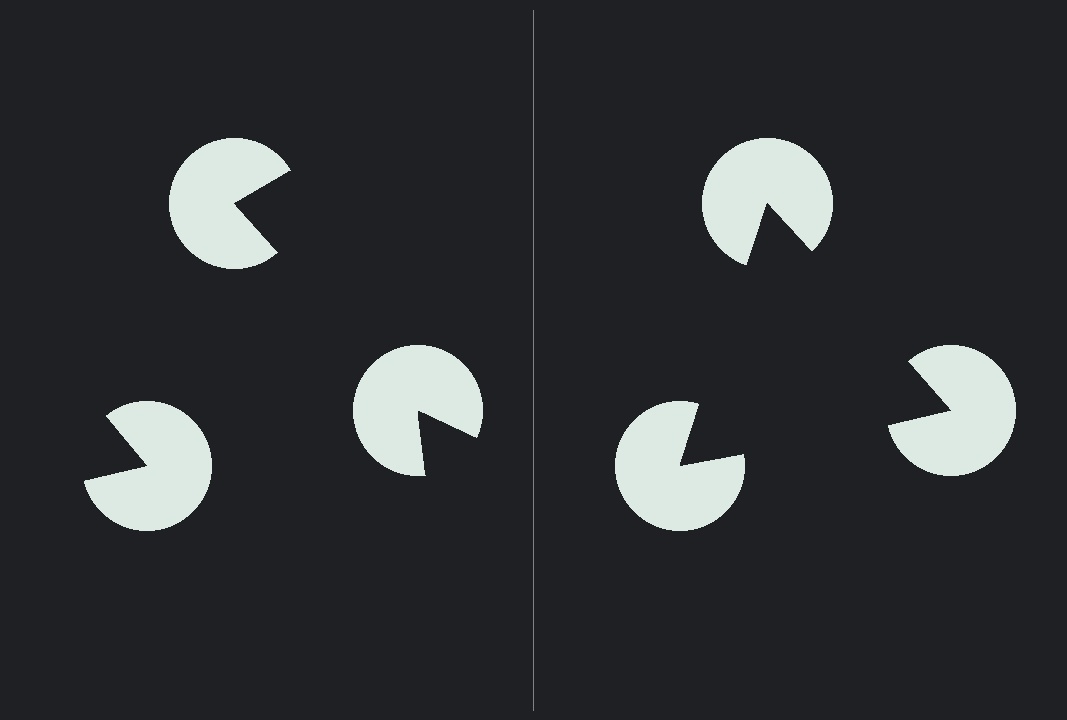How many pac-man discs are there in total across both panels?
6 — 3 on each side.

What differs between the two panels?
The pac-man discs are positioned identically on both sides; only the wedge orientations differ. On the right they align to a triangle; on the left they are misaligned.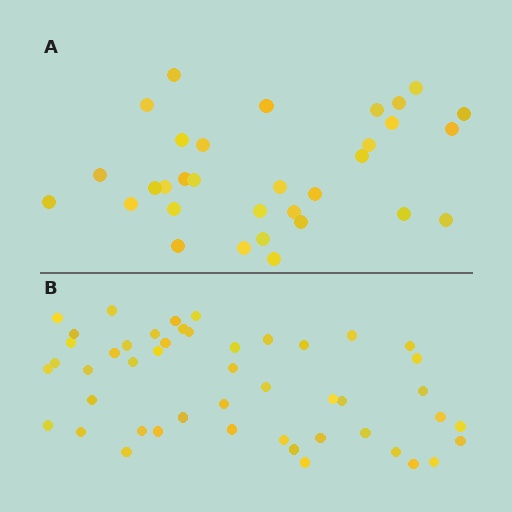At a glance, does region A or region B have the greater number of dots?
Region B (the bottom region) has more dots.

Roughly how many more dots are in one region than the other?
Region B has approximately 15 more dots than region A.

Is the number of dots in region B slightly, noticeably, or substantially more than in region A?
Region B has substantially more. The ratio is roughly 1.5 to 1.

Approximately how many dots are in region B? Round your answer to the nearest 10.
About 50 dots. (The exact count is 48, which rounds to 50.)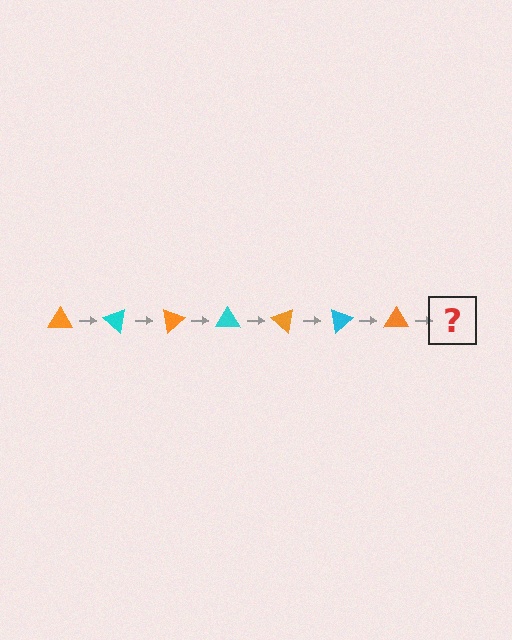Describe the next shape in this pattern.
It should be a cyan triangle, rotated 280 degrees from the start.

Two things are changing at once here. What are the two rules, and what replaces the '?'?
The two rules are that it rotates 40 degrees each step and the color cycles through orange and cyan. The '?' should be a cyan triangle, rotated 280 degrees from the start.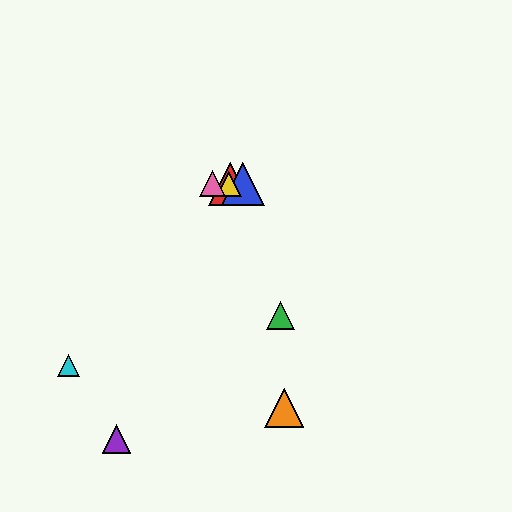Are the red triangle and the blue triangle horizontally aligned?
Yes, both are at y≈184.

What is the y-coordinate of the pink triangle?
The pink triangle is at y≈184.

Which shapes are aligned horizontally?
The red triangle, the blue triangle, the yellow triangle, the pink triangle are aligned horizontally.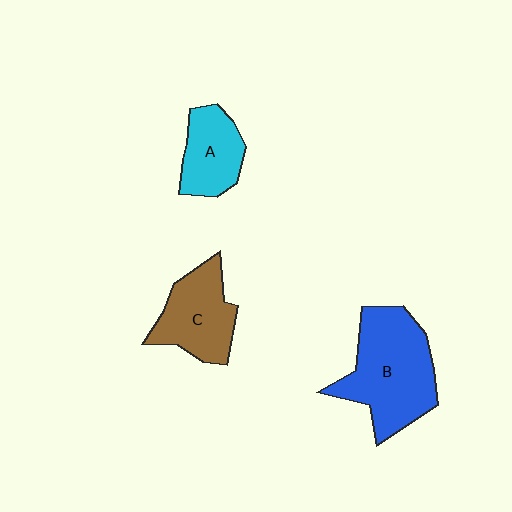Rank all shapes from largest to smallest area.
From largest to smallest: B (blue), C (brown), A (cyan).